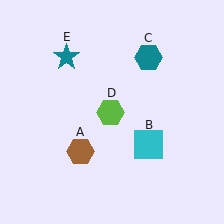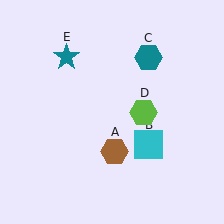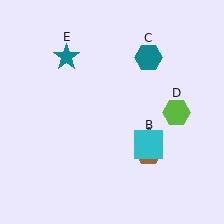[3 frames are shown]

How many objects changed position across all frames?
2 objects changed position: brown hexagon (object A), lime hexagon (object D).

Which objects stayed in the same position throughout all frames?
Cyan square (object B) and teal hexagon (object C) and teal star (object E) remained stationary.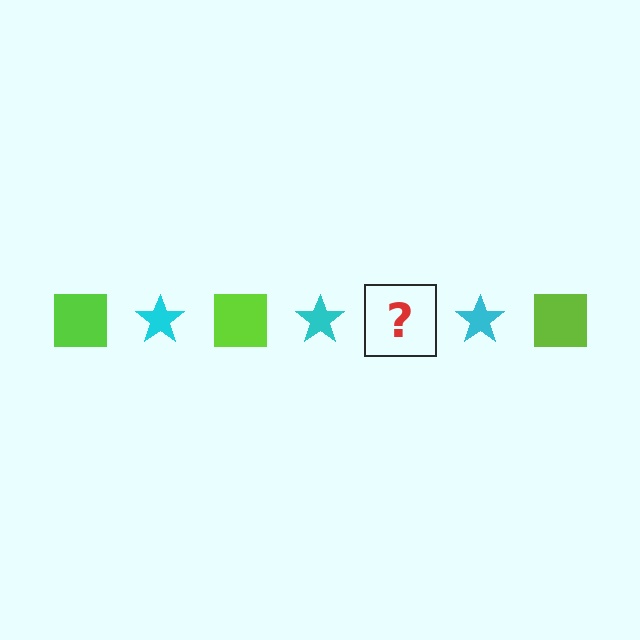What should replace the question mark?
The question mark should be replaced with a lime square.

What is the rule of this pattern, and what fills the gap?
The rule is that the pattern alternates between lime square and cyan star. The gap should be filled with a lime square.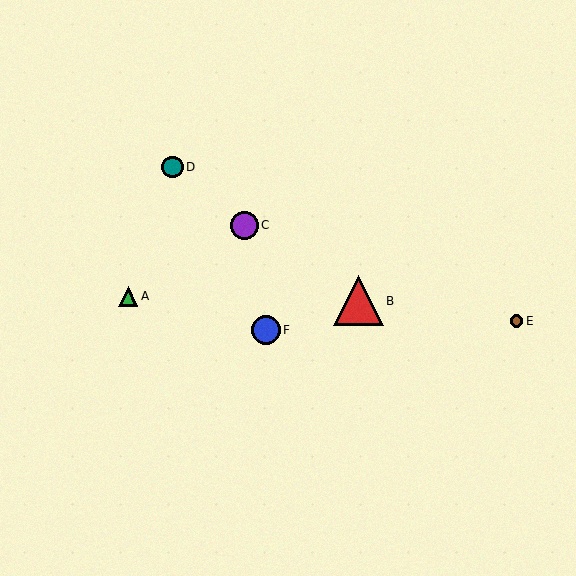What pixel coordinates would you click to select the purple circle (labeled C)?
Click at (244, 225) to select the purple circle C.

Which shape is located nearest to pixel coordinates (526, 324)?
The brown circle (labeled E) at (516, 321) is nearest to that location.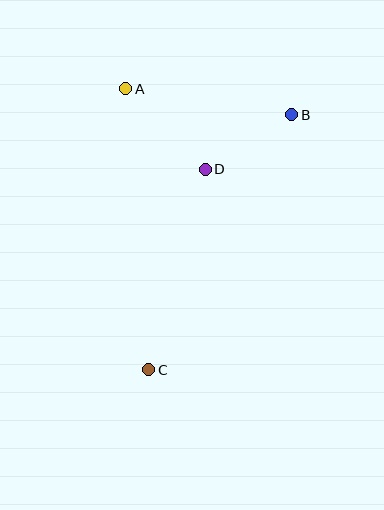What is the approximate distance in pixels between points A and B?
The distance between A and B is approximately 168 pixels.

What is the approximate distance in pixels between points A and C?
The distance between A and C is approximately 282 pixels.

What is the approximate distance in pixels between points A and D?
The distance between A and D is approximately 113 pixels.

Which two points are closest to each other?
Points B and D are closest to each other.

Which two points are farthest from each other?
Points B and C are farthest from each other.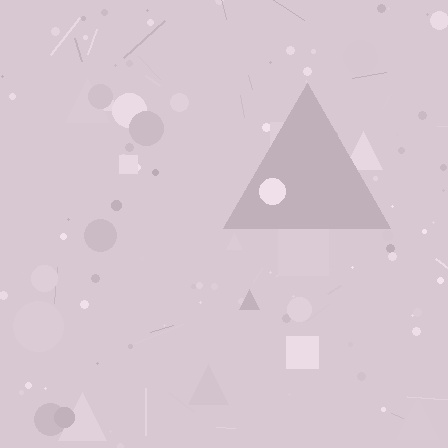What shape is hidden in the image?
A triangle is hidden in the image.